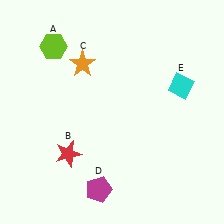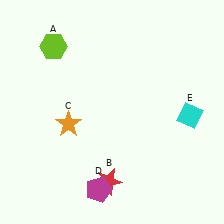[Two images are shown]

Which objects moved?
The objects that moved are: the red star (B), the orange star (C), the cyan diamond (E).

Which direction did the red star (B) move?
The red star (B) moved right.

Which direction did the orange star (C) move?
The orange star (C) moved down.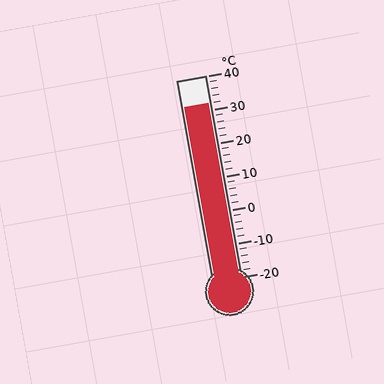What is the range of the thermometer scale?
The thermometer scale ranges from -20°C to 40°C.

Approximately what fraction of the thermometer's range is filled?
The thermometer is filled to approximately 85% of its range.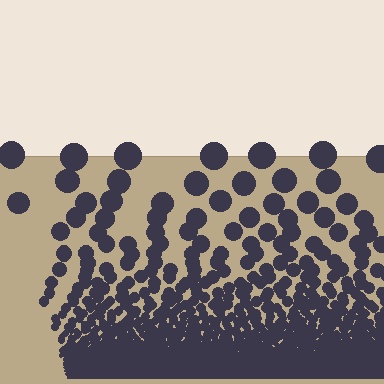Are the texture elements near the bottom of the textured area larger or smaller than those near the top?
Smaller. The gradient is inverted — elements near the bottom are smaller and denser.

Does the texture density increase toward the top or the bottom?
Density increases toward the bottom.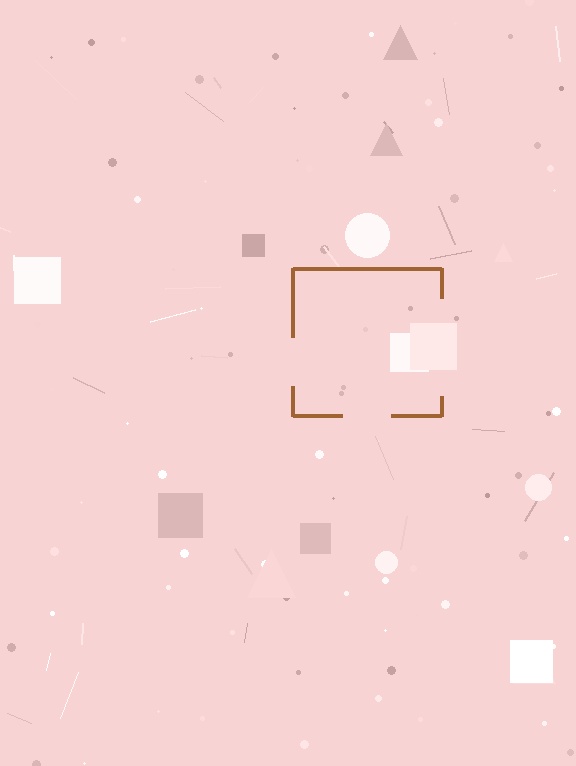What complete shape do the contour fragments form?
The contour fragments form a square.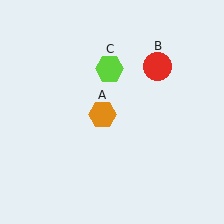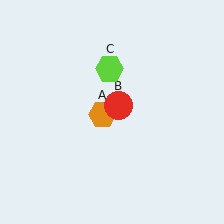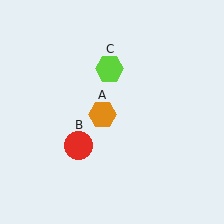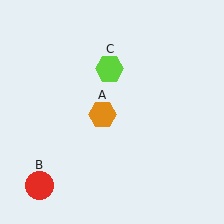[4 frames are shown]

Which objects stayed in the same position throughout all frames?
Orange hexagon (object A) and lime hexagon (object C) remained stationary.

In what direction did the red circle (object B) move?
The red circle (object B) moved down and to the left.